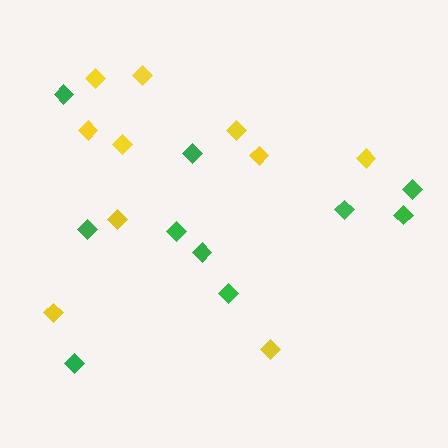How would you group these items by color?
There are 2 groups: one group of green diamonds (10) and one group of yellow diamonds (10).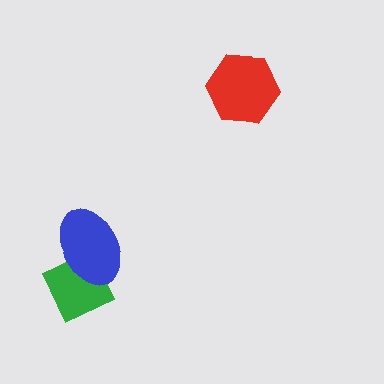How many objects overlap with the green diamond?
1 object overlaps with the green diamond.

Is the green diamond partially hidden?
Yes, it is partially covered by another shape.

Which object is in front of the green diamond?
The blue ellipse is in front of the green diamond.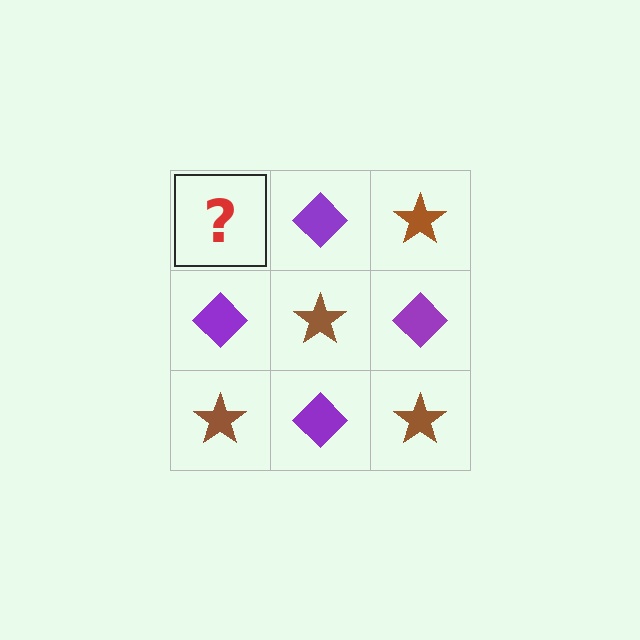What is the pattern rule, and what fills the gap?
The rule is that it alternates brown star and purple diamond in a checkerboard pattern. The gap should be filled with a brown star.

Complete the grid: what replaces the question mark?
The question mark should be replaced with a brown star.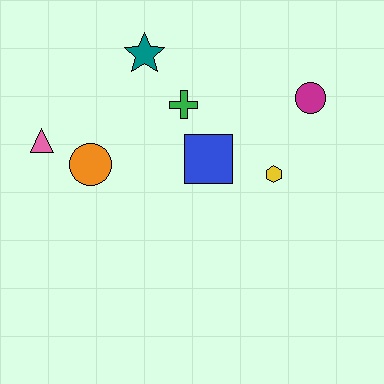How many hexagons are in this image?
There is 1 hexagon.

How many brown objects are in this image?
There are no brown objects.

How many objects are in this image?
There are 7 objects.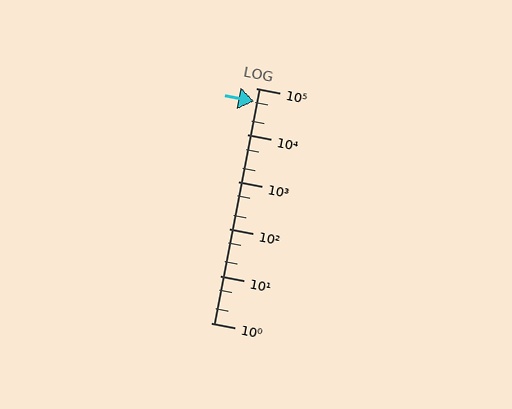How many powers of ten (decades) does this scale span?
The scale spans 5 decades, from 1 to 100000.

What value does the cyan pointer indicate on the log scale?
The pointer indicates approximately 53000.